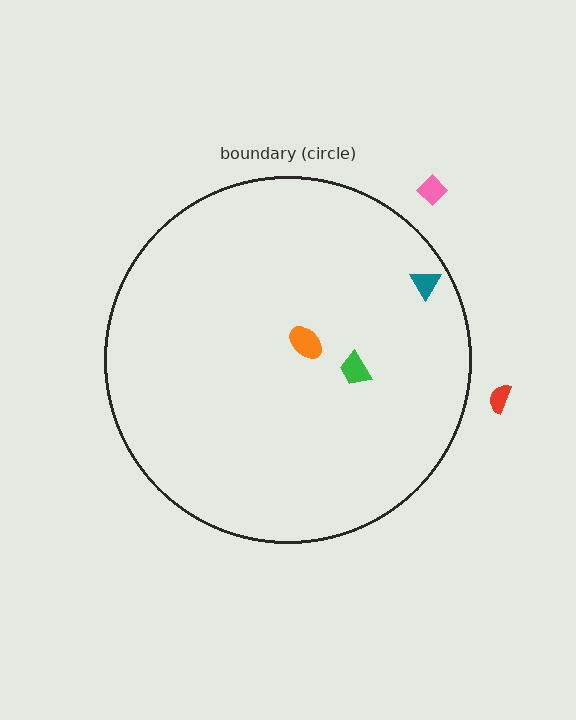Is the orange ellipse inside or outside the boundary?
Inside.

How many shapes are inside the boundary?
3 inside, 2 outside.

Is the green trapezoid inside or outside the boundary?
Inside.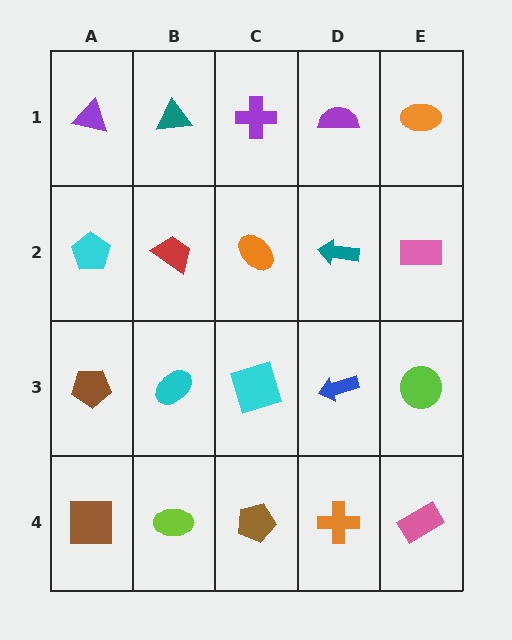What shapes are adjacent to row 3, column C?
An orange ellipse (row 2, column C), a brown pentagon (row 4, column C), a cyan ellipse (row 3, column B), a blue arrow (row 3, column D).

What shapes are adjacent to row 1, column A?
A cyan pentagon (row 2, column A), a teal triangle (row 1, column B).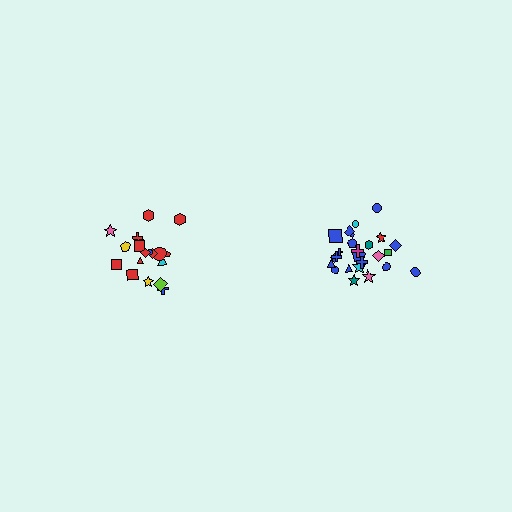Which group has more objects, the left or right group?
The right group.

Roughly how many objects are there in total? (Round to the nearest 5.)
Roughly 45 objects in total.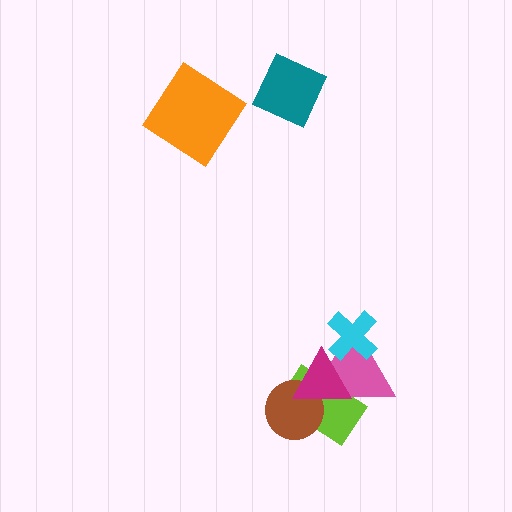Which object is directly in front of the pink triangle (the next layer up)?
The magenta triangle is directly in front of the pink triangle.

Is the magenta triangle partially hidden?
Yes, it is partially covered by another shape.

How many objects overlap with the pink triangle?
3 objects overlap with the pink triangle.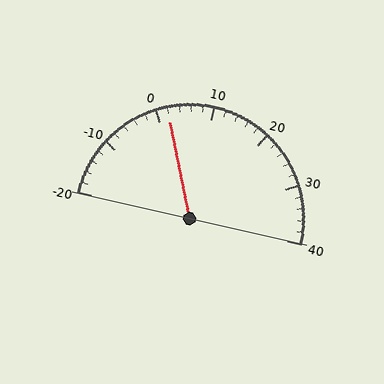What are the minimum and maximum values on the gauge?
The gauge ranges from -20 to 40.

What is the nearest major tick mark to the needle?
The nearest major tick mark is 0.